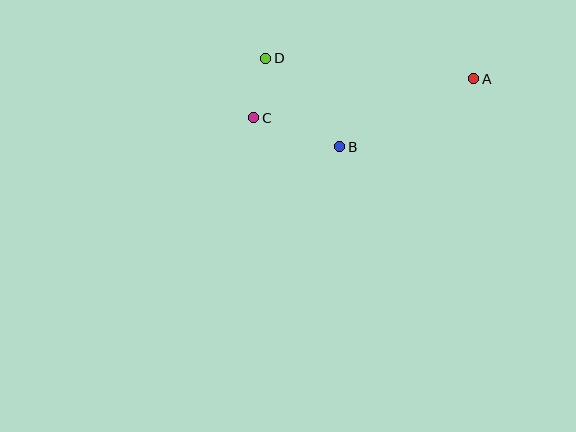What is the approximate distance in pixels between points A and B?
The distance between A and B is approximately 150 pixels.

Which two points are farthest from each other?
Points A and C are farthest from each other.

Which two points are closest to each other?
Points C and D are closest to each other.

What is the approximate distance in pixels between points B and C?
The distance between B and C is approximately 91 pixels.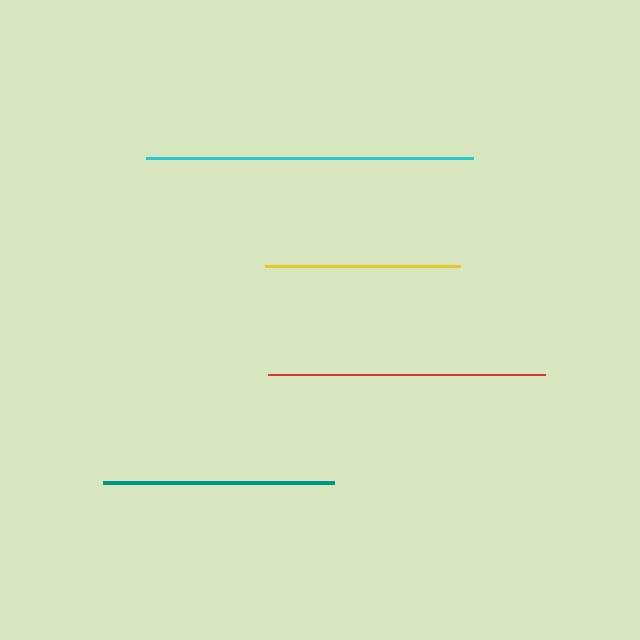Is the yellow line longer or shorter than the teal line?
The teal line is longer than the yellow line.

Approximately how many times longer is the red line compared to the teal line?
The red line is approximately 1.2 times the length of the teal line.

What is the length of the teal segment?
The teal segment is approximately 230 pixels long.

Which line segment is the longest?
The cyan line is the longest at approximately 327 pixels.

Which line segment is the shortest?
The yellow line is the shortest at approximately 195 pixels.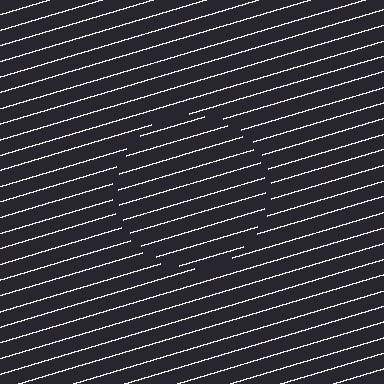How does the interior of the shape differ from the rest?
The interior of the shape contains the same grating, shifted by half a period — the contour is defined by the phase discontinuity where line-ends from the inner and outer gratings abut.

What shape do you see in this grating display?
An illusory circle. The interior of the shape contains the same grating, shifted by half a period — the contour is defined by the phase discontinuity where line-ends from the inner and outer gratings abut.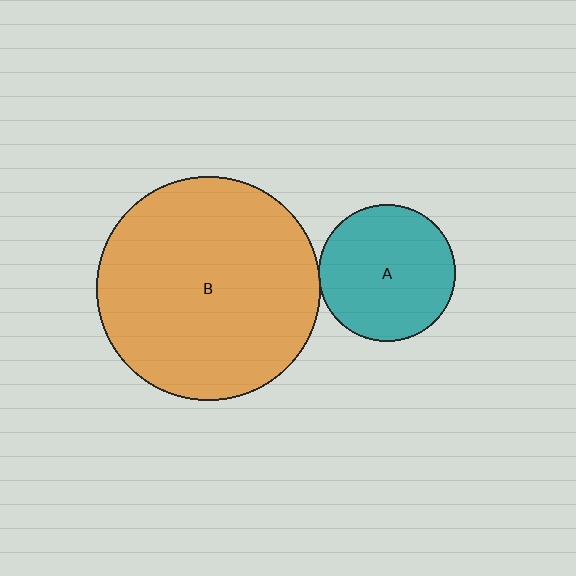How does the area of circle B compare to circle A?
Approximately 2.7 times.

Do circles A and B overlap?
Yes.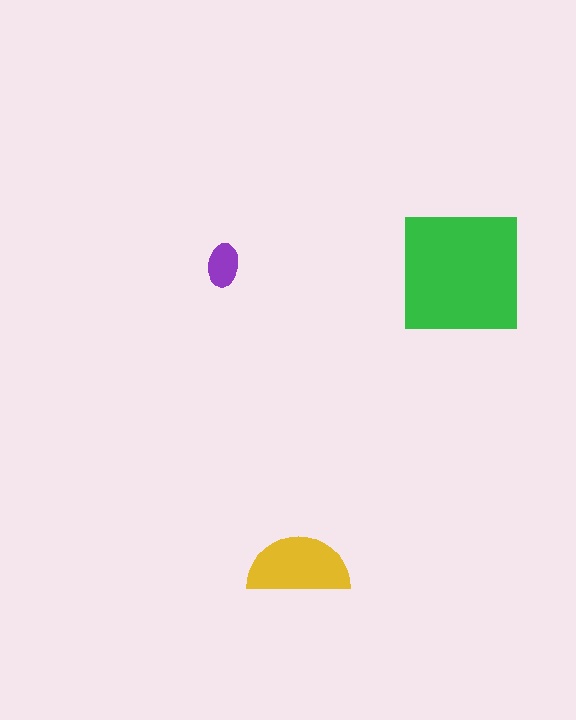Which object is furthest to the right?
The green square is rightmost.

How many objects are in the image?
There are 3 objects in the image.